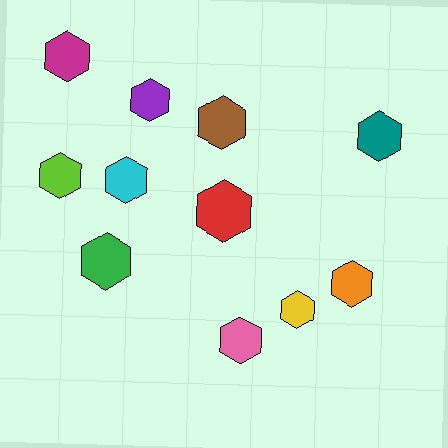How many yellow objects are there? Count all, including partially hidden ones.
There is 1 yellow object.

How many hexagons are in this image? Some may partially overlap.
There are 11 hexagons.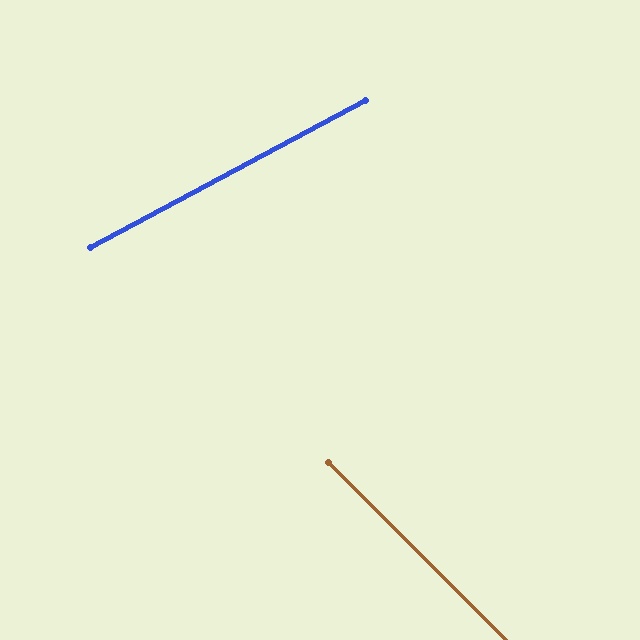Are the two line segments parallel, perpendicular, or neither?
Neither parallel nor perpendicular — they differ by about 73°.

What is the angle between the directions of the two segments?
Approximately 73 degrees.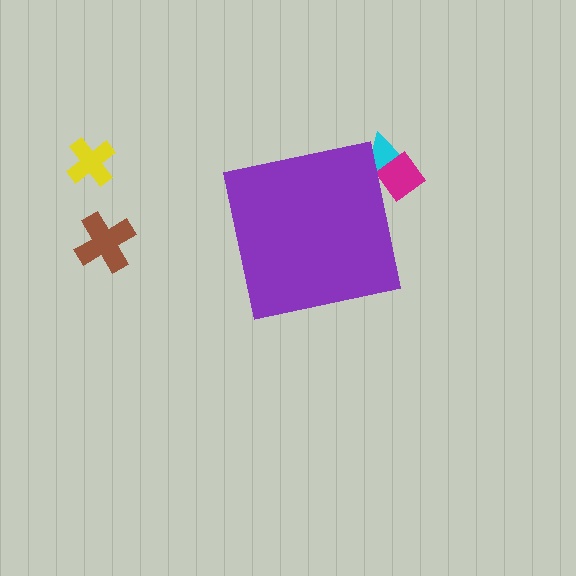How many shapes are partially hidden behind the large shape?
2 shapes are partially hidden.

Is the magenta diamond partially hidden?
Yes, the magenta diamond is partially hidden behind the purple square.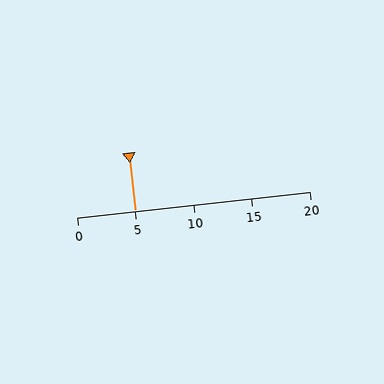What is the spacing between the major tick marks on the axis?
The major ticks are spaced 5 apart.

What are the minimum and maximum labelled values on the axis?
The axis runs from 0 to 20.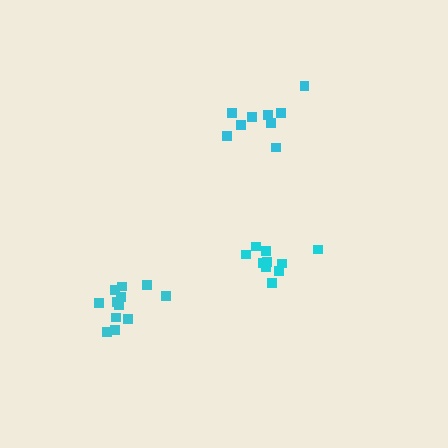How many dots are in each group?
Group 1: 12 dots, Group 2: 9 dots, Group 3: 10 dots (31 total).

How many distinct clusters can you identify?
There are 3 distinct clusters.